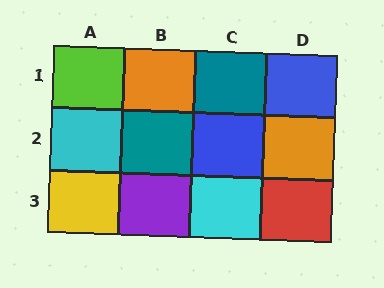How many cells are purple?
1 cell is purple.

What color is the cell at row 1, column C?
Teal.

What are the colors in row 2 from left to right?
Cyan, teal, blue, orange.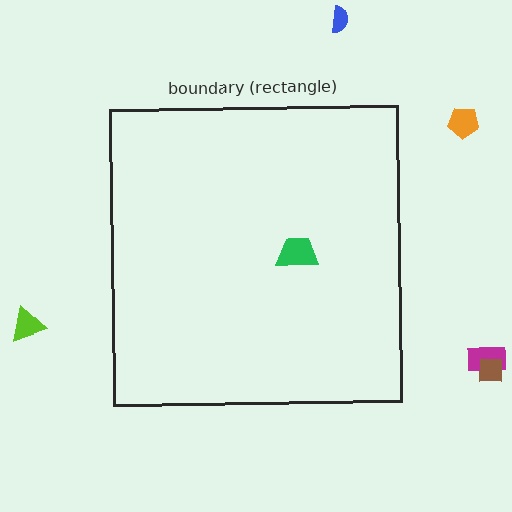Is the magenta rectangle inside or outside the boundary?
Outside.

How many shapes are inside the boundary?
1 inside, 5 outside.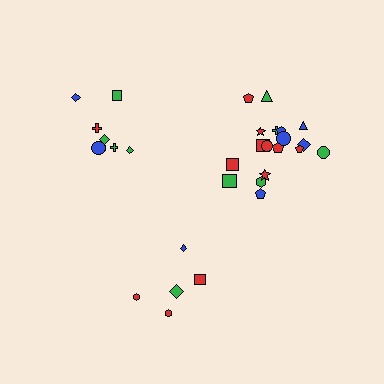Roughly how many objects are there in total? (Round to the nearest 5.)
Roughly 30 objects in total.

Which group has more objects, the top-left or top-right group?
The top-right group.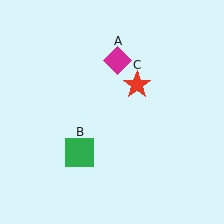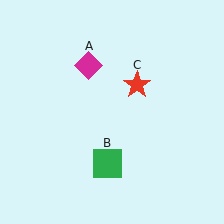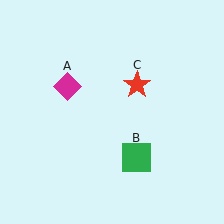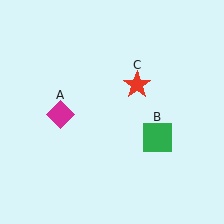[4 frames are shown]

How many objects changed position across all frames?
2 objects changed position: magenta diamond (object A), green square (object B).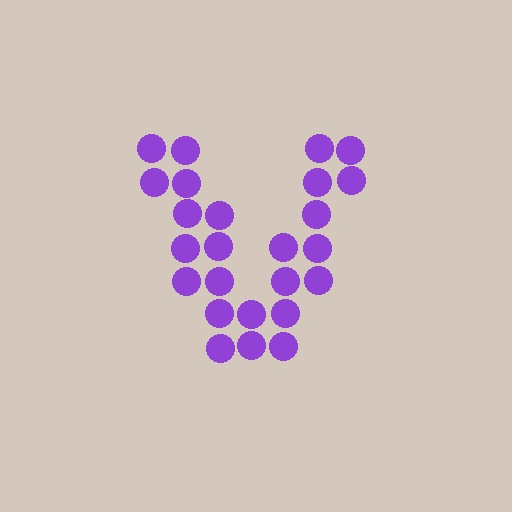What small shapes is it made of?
It is made of small circles.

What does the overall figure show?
The overall figure shows the letter V.